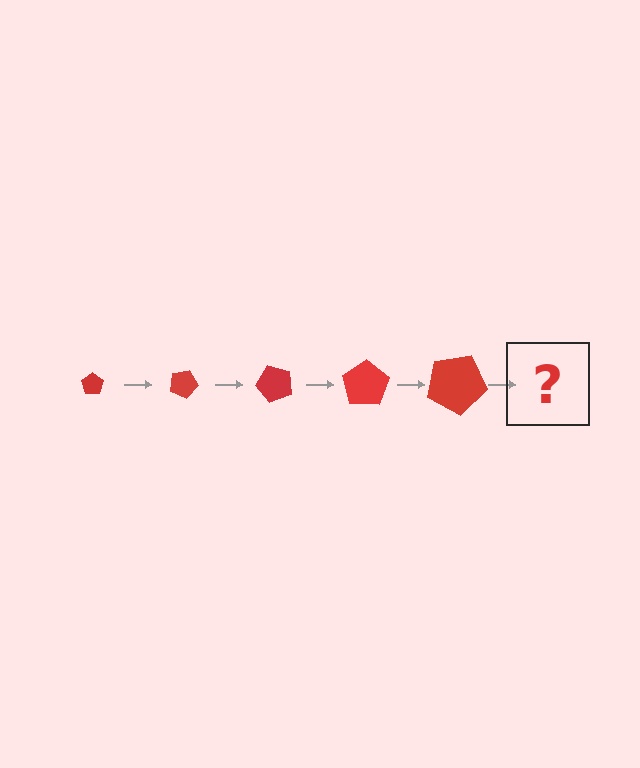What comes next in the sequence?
The next element should be a pentagon, larger than the previous one and rotated 125 degrees from the start.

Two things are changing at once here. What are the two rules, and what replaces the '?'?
The two rules are that the pentagon grows larger each step and it rotates 25 degrees each step. The '?' should be a pentagon, larger than the previous one and rotated 125 degrees from the start.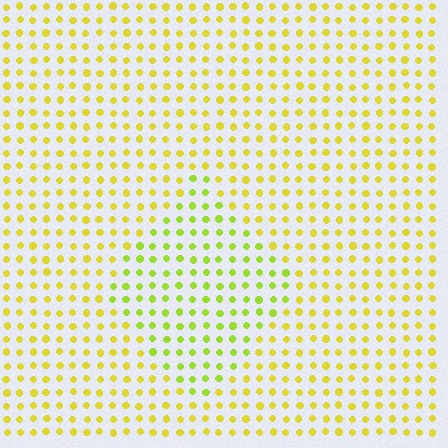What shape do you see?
I see a diamond.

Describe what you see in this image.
The image is filled with small yellow elements in a uniform arrangement. A diamond-shaped region is visible where the elements are tinted to a slightly different hue, forming a subtle color boundary.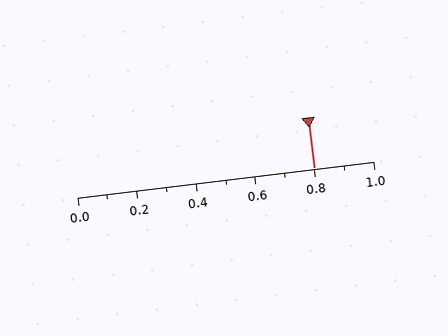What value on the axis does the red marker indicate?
The marker indicates approximately 0.8.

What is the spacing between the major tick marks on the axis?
The major ticks are spaced 0.2 apart.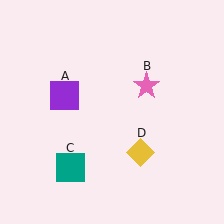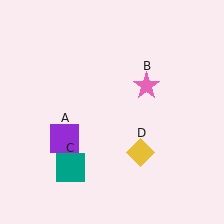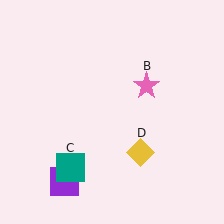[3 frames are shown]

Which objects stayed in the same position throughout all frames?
Pink star (object B) and teal square (object C) and yellow diamond (object D) remained stationary.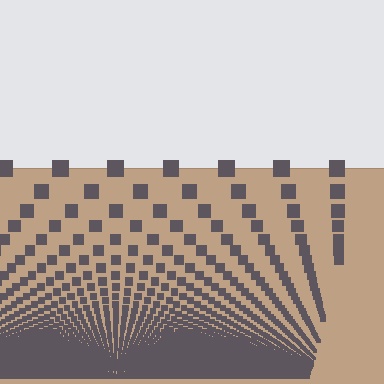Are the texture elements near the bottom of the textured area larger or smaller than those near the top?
Smaller. The gradient is inverted — elements near the bottom are smaller and denser.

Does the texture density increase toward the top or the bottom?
Density increases toward the bottom.